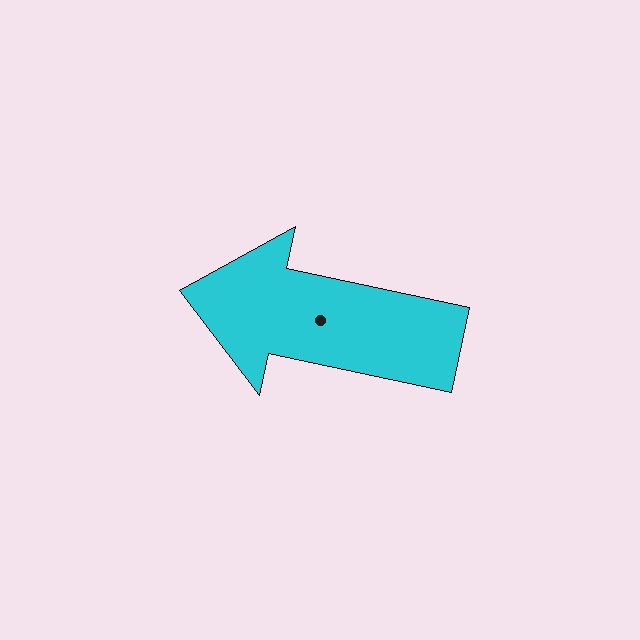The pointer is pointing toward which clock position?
Roughly 9 o'clock.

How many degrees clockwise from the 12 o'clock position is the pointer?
Approximately 282 degrees.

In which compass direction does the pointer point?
West.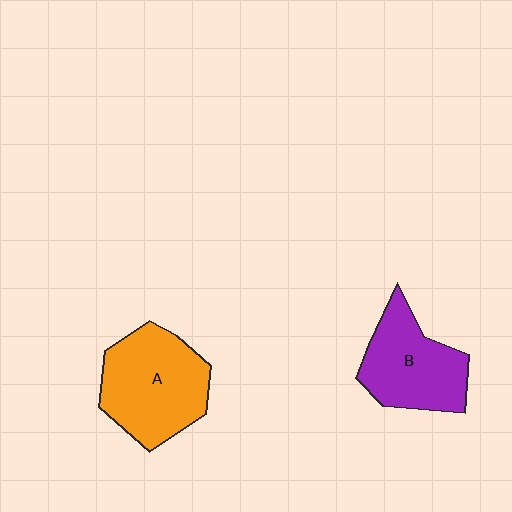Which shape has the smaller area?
Shape B (purple).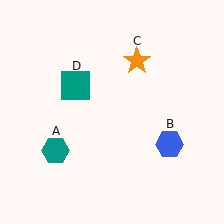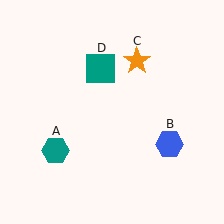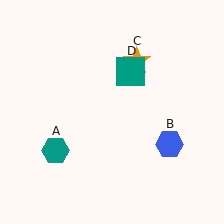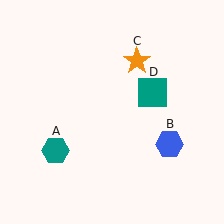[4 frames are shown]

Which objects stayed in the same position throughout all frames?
Teal hexagon (object A) and blue hexagon (object B) and orange star (object C) remained stationary.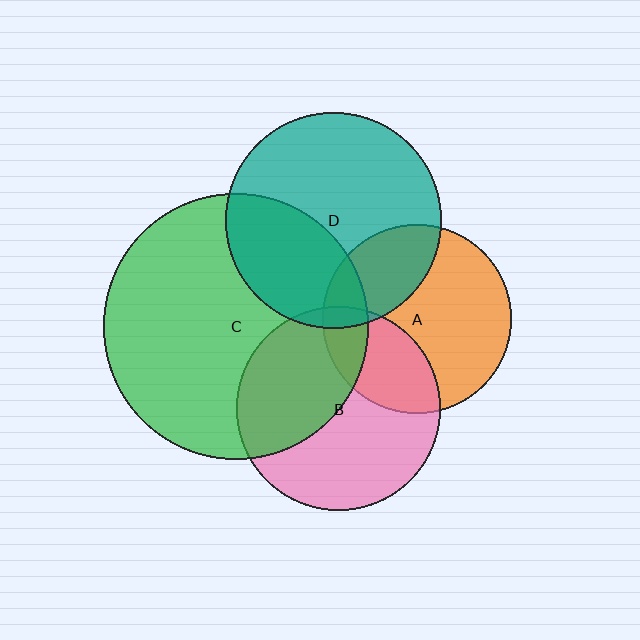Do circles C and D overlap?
Yes.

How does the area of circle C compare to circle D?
Approximately 1.5 times.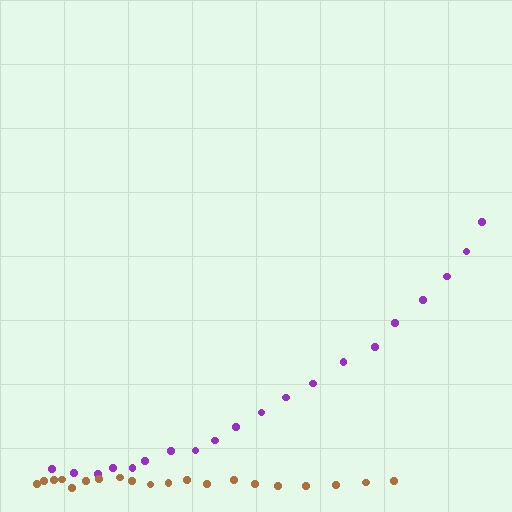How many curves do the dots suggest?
There are 2 distinct paths.